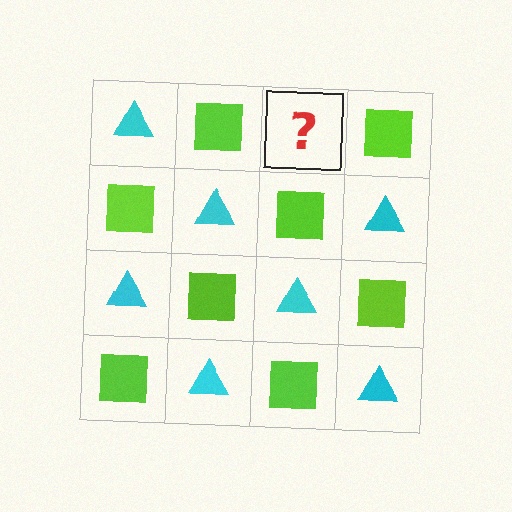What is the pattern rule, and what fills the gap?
The rule is that it alternates cyan triangle and lime square in a checkerboard pattern. The gap should be filled with a cyan triangle.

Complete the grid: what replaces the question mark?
The question mark should be replaced with a cyan triangle.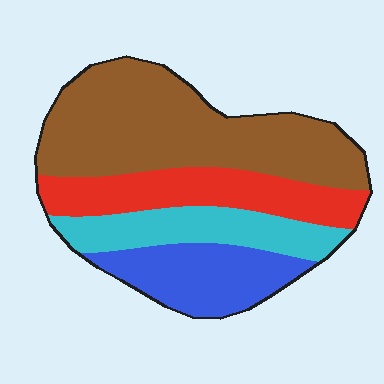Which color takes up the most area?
Brown, at roughly 45%.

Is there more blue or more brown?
Brown.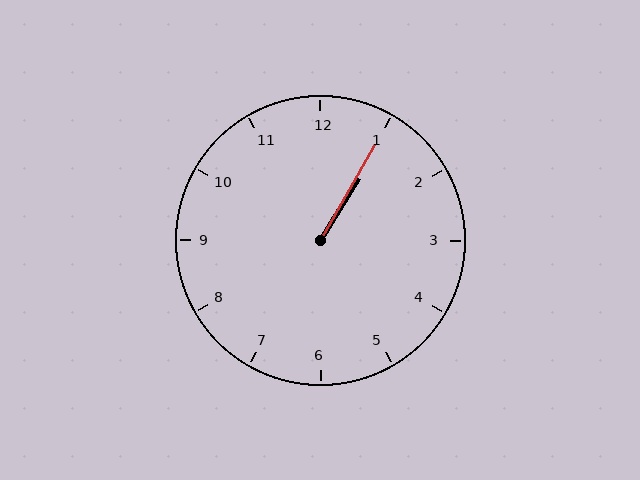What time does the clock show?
1:05.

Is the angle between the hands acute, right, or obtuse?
It is acute.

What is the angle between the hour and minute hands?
Approximately 2 degrees.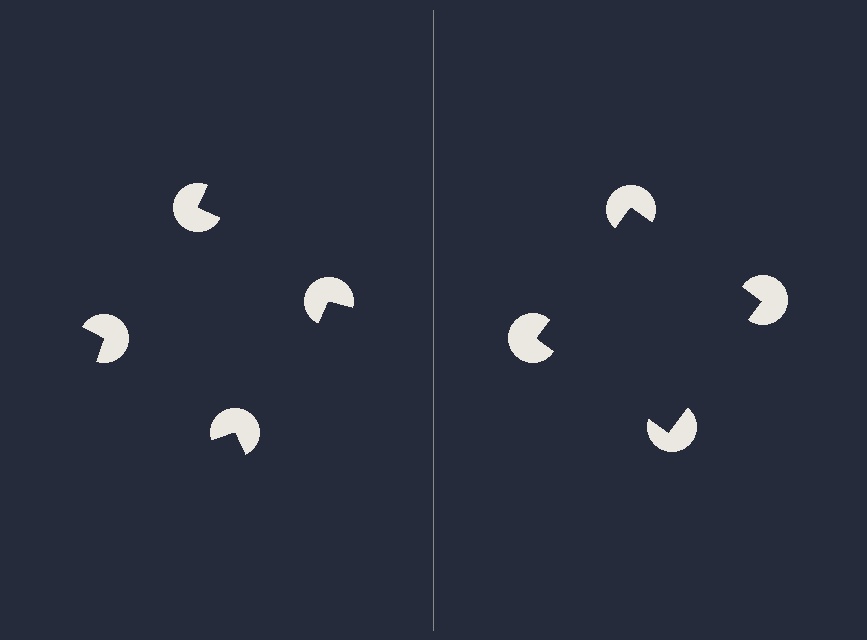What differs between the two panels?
The pac-man discs are positioned identically on both sides; only the wedge orientations differ. On the right they align to a square; on the left they are misaligned.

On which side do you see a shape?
An illusory square appears on the right side. On the left side the wedge cuts are rotated, so no coherent shape forms.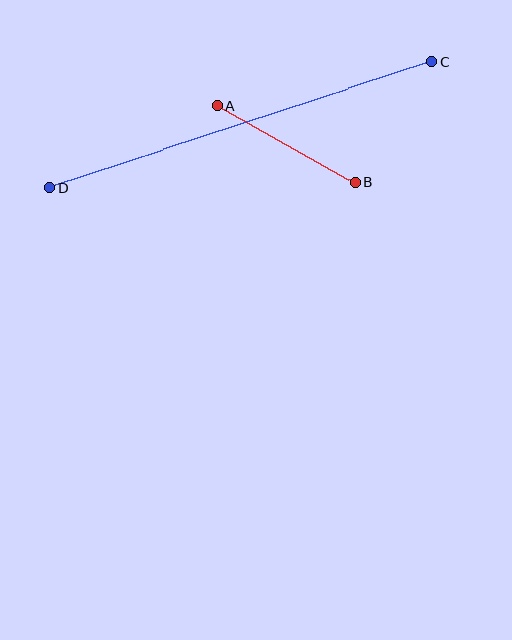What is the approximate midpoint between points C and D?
The midpoint is at approximately (241, 125) pixels.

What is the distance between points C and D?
The distance is approximately 402 pixels.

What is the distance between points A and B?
The distance is approximately 158 pixels.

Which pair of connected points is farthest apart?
Points C and D are farthest apart.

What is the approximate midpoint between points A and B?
The midpoint is at approximately (286, 144) pixels.